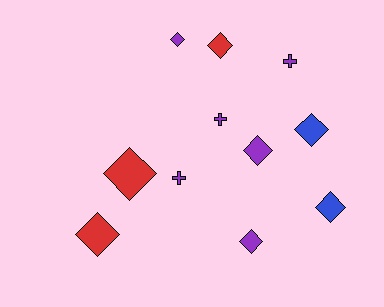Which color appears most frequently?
Purple, with 6 objects.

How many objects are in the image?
There are 11 objects.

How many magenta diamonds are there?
There are no magenta diamonds.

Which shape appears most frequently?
Diamond, with 8 objects.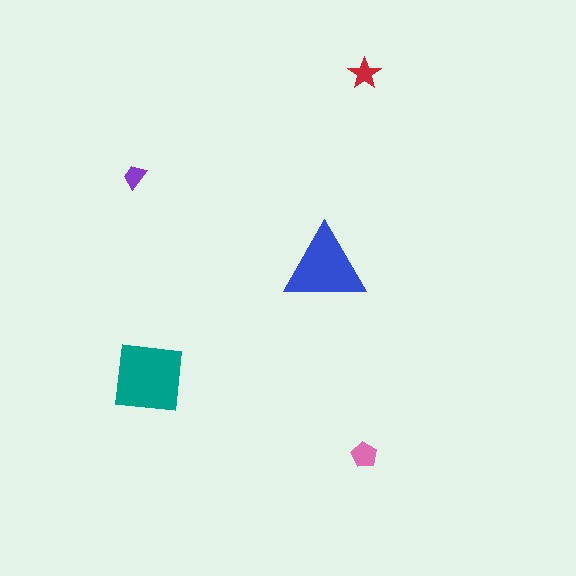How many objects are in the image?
There are 5 objects in the image.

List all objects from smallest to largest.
The purple trapezoid, the red star, the pink pentagon, the blue triangle, the teal square.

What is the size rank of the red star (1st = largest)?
4th.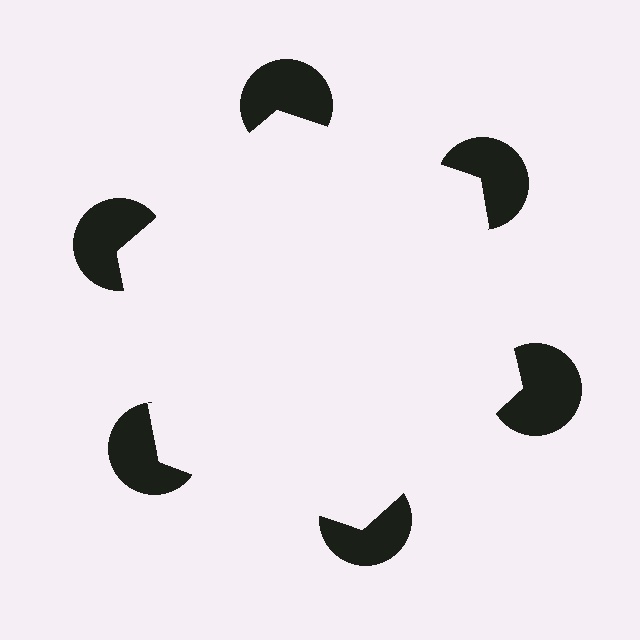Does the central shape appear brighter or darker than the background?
It typically appears slightly brighter than the background, even though no actual brightness change is drawn.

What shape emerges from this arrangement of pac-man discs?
An illusory hexagon — its edges are inferred from the aligned wedge cuts in the pac-man discs, not physically drawn.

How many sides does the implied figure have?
6 sides.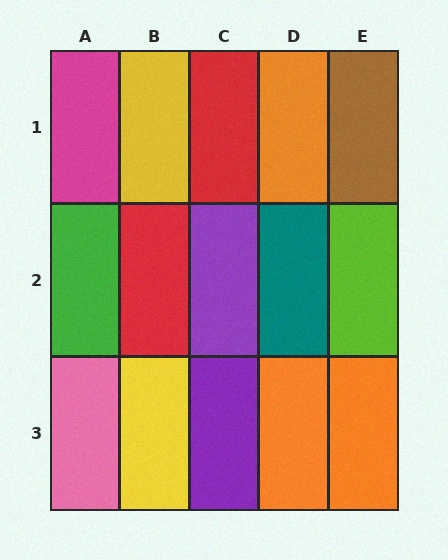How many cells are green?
1 cell is green.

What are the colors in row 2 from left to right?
Green, red, purple, teal, lime.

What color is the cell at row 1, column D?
Orange.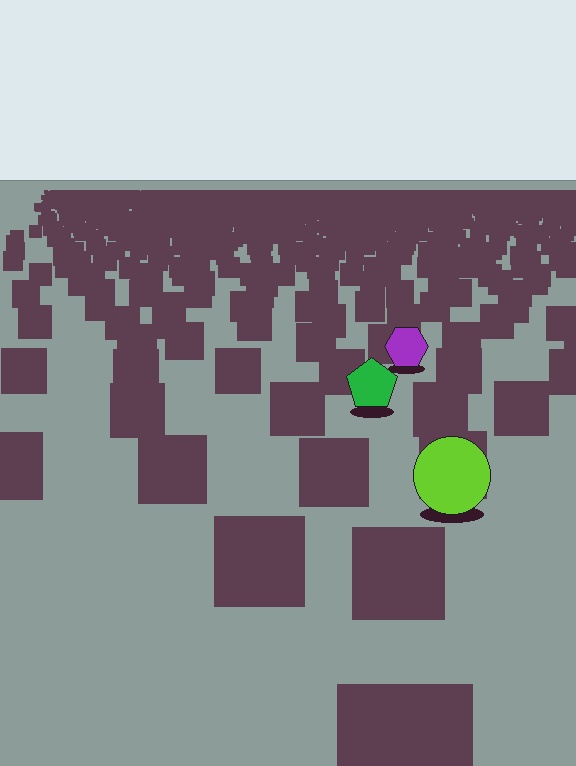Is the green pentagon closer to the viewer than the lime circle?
No. The lime circle is closer — you can tell from the texture gradient: the ground texture is coarser near it.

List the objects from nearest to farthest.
From nearest to farthest: the lime circle, the green pentagon, the purple hexagon.